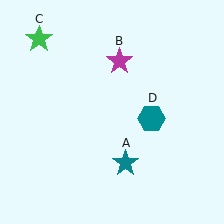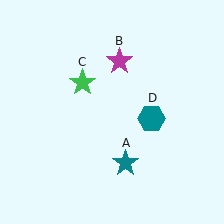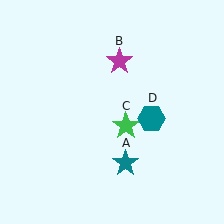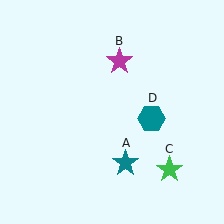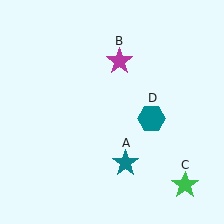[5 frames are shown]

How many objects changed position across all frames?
1 object changed position: green star (object C).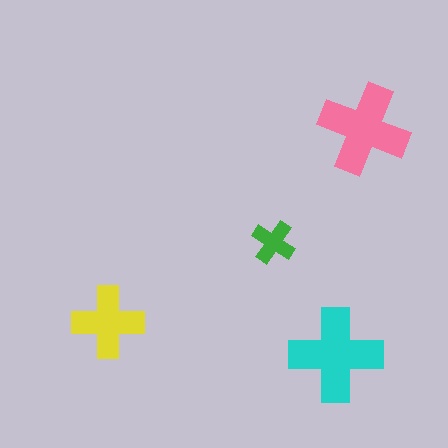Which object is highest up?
The pink cross is topmost.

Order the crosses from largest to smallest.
the cyan one, the pink one, the yellow one, the green one.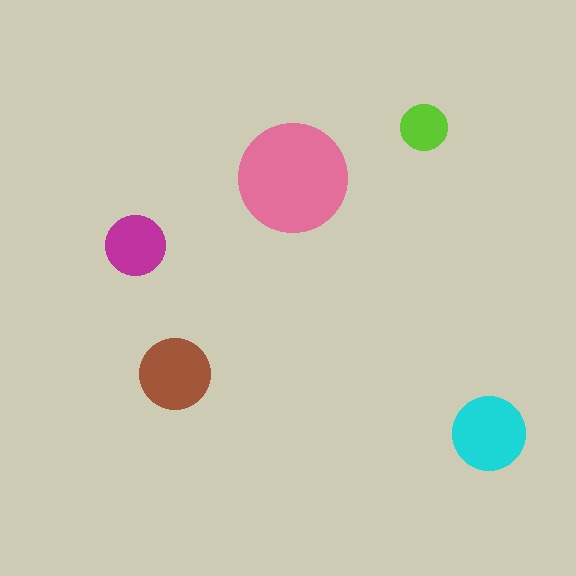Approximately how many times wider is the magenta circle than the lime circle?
About 1.5 times wider.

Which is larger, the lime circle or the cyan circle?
The cyan one.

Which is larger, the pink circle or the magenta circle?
The pink one.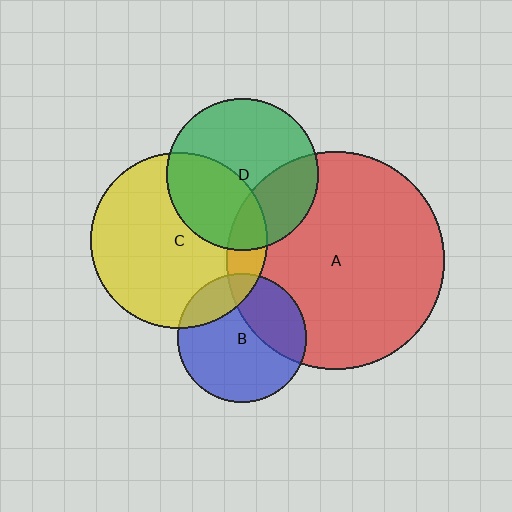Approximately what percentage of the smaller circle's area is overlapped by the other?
Approximately 40%.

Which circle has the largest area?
Circle A (red).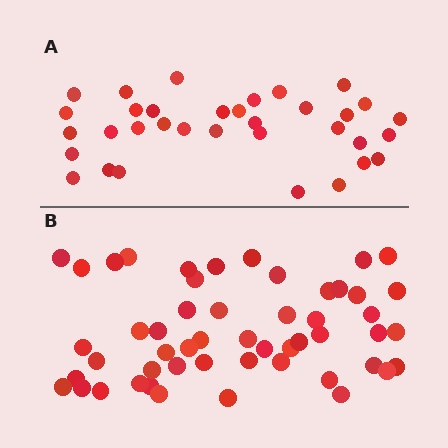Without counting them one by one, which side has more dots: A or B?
Region B (the bottom region) has more dots.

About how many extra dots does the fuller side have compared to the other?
Region B has approximately 20 more dots than region A.